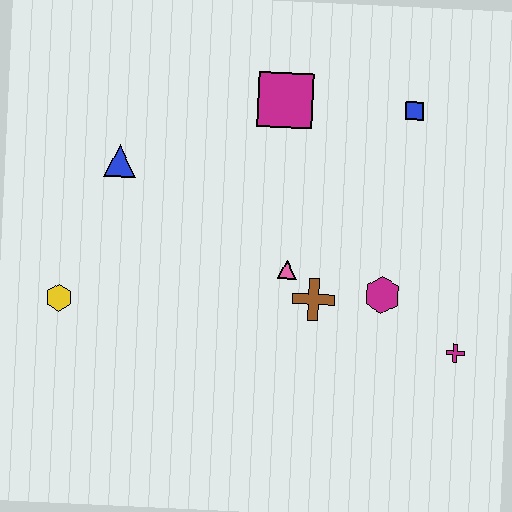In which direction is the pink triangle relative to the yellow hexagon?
The pink triangle is to the right of the yellow hexagon.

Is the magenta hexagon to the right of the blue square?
No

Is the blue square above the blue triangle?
Yes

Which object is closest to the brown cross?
The pink triangle is closest to the brown cross.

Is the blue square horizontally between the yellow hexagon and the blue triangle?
No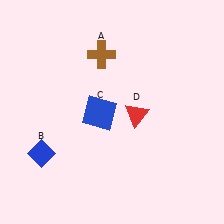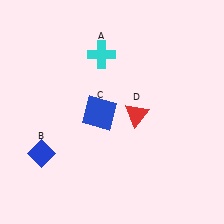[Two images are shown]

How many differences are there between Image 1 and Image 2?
There is 1 difference between the two images.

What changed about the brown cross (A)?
In Image 1, A is brown. In Image 2, it changed to cyan.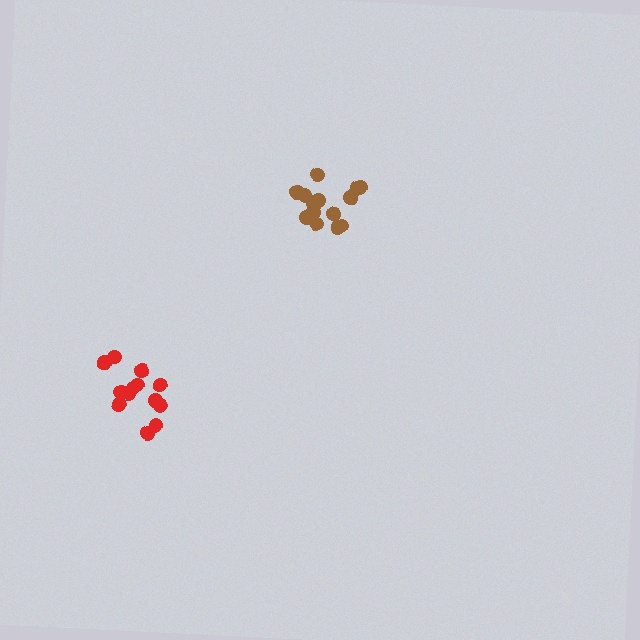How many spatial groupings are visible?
There are 2 spatial groupings.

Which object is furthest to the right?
The brown cluster is rightmost.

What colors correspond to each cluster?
The clusters are colored: red, brown.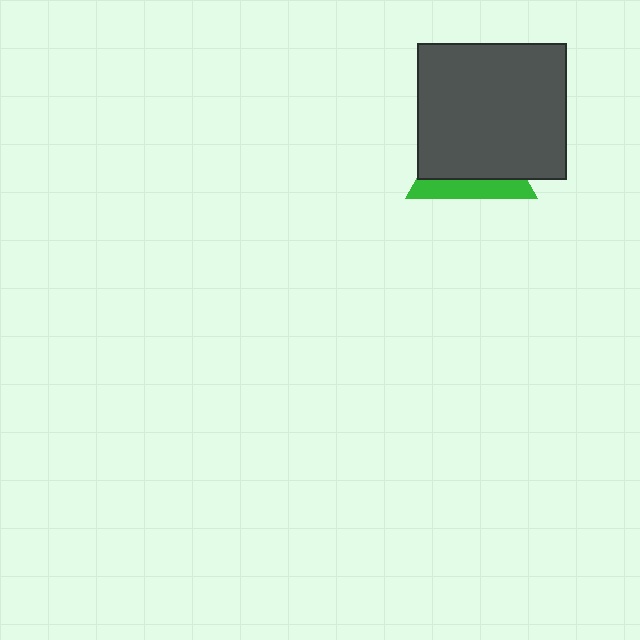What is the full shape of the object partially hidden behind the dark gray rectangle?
The partially hidden object is a green triangle.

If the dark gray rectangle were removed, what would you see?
You would see the complete green triangle.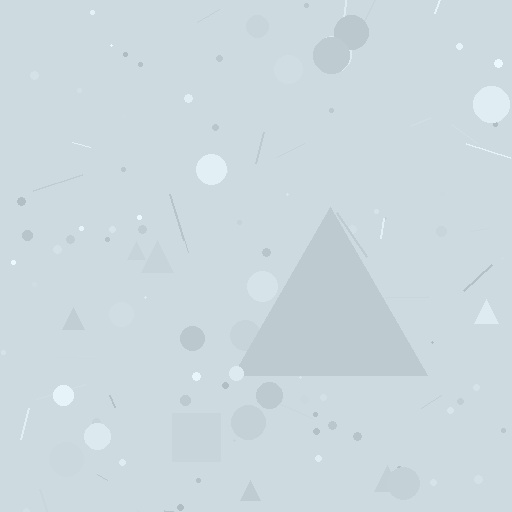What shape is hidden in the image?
A triangle is hidden in the image.